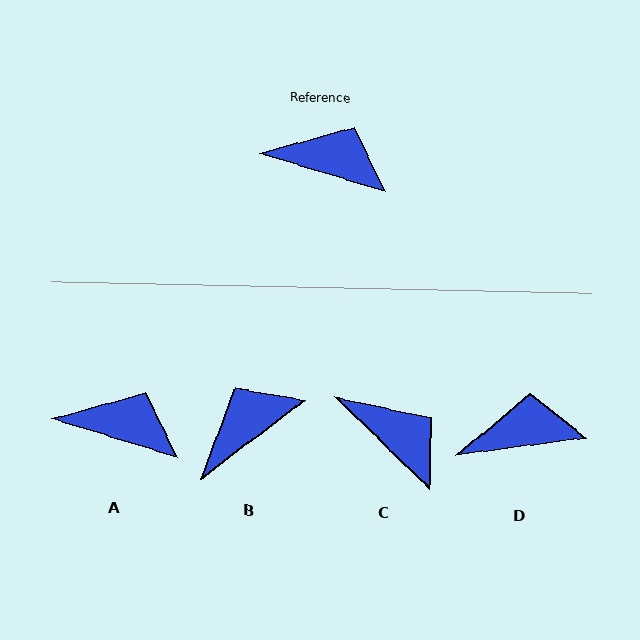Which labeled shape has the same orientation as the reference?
A.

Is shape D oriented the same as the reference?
No, it is off by about 24 degrees.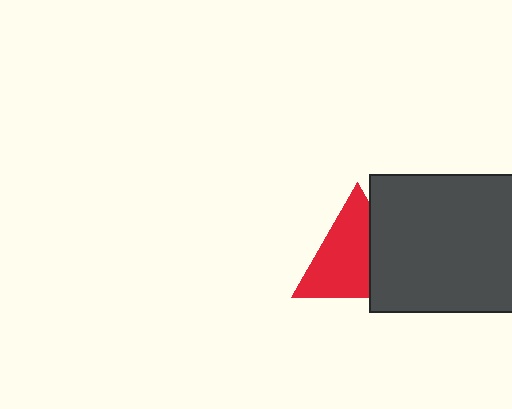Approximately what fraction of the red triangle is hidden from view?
Roughly 34% of the red triangle is hidden behind the dark gray rectangle.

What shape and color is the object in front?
The object in front is a dark gray rectangle.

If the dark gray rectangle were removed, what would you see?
You would see the complete red triangle.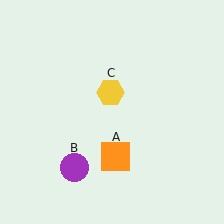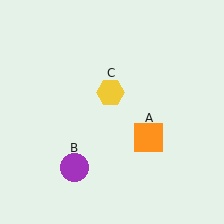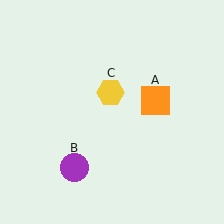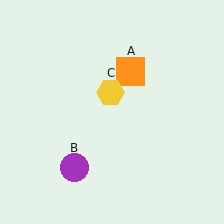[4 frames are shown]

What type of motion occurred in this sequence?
The orange square (object A) rotated counterclockwise around the center of the scene.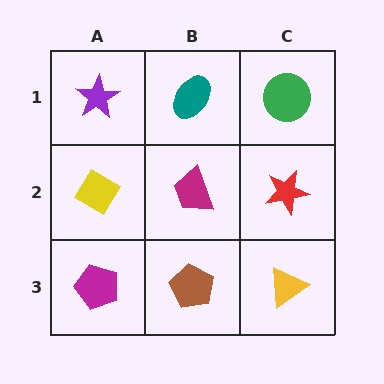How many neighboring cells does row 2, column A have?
3.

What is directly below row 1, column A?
A yellow diamond.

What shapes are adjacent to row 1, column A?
A yellow diamond (row 2, column A), a teal ellipse (row 1, column B).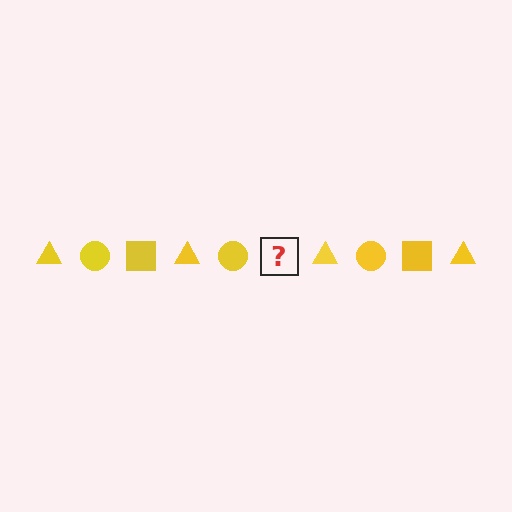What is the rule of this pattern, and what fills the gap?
The rule is that the pattern cycles through triangle, circle, square shapes in yellow. The gap should be filled with a yellow square.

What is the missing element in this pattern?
The missing element is a yellow square.